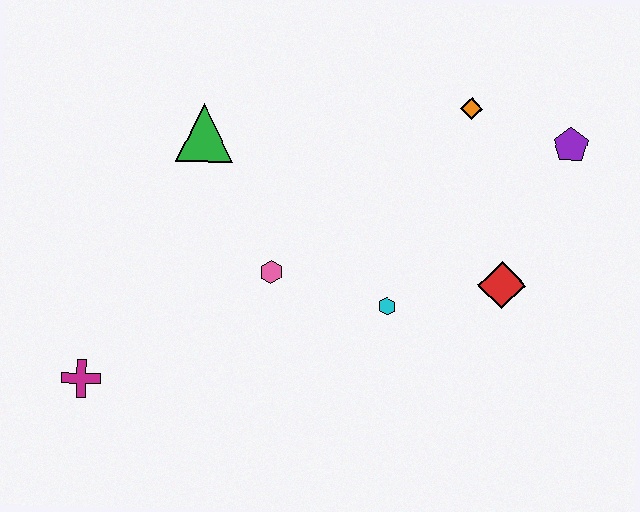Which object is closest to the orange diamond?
The purple pentagon is closest to the orange diamond.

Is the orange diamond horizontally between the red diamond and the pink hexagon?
Yes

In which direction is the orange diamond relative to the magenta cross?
The orange diamond is to the right of the magenta cross.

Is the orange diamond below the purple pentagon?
No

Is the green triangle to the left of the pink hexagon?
Yes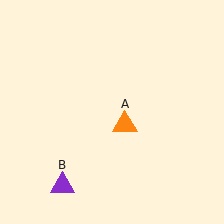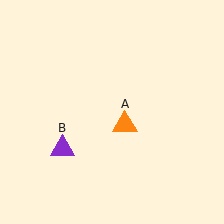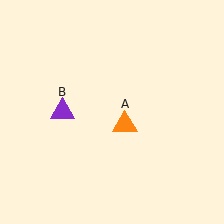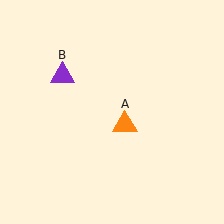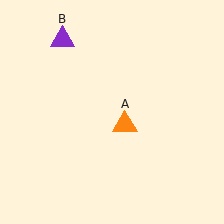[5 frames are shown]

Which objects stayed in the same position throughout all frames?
Orange triangle (object A) remained stationary.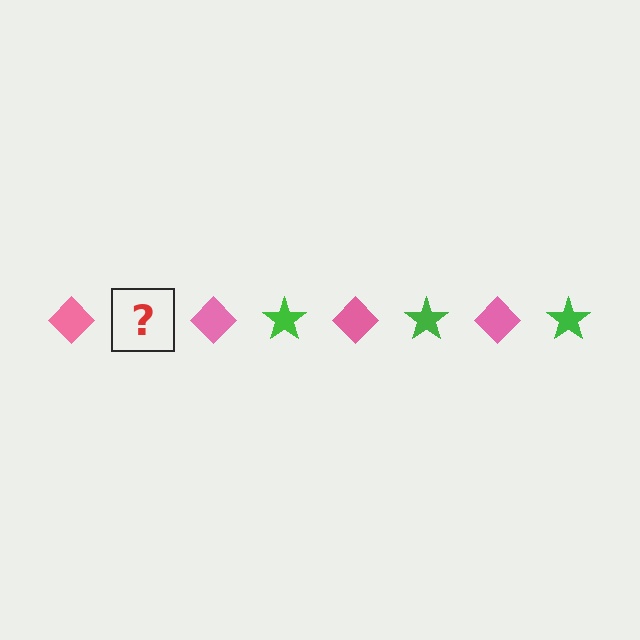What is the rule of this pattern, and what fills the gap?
The rule is that the pattern alternates between pink diamond and green star. The gap should be filled with a green star.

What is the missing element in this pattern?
The missing element is a green star.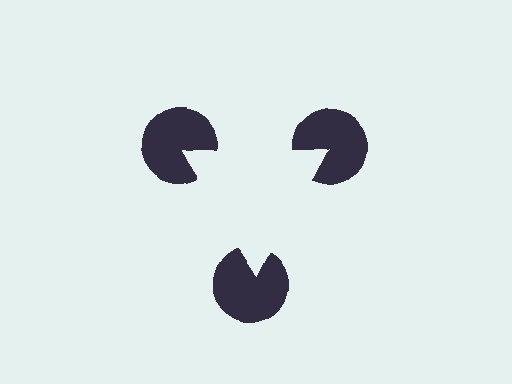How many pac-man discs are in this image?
There are 3 — one at each vertex of the illusory triangle.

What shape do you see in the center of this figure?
An illusory triangle — its edges are inferred from the aligned wedge cuts in the pac-man discs, not physically drawn.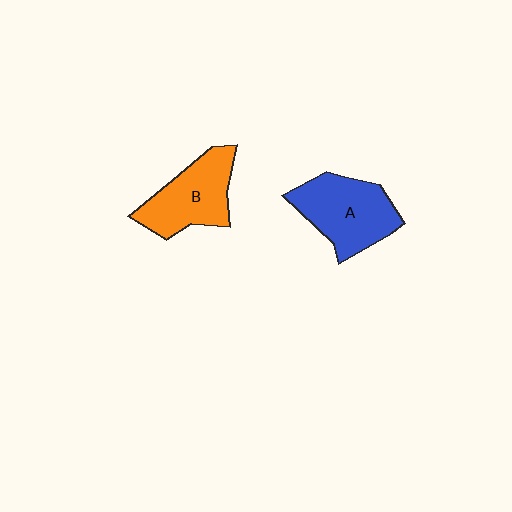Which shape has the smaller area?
Shape B (orange).